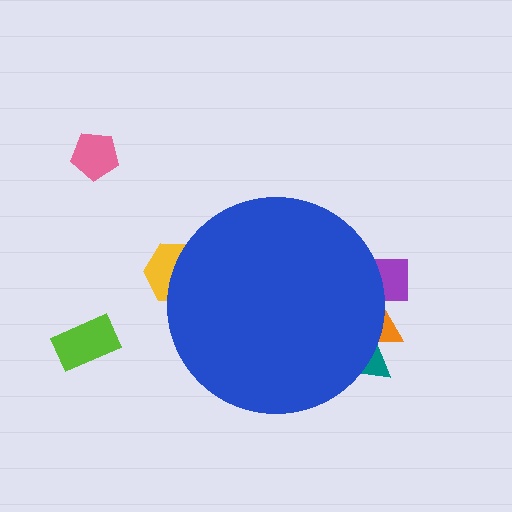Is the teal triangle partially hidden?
Yes, the teal triangle is partially hidden behind the blue circle.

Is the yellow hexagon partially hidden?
Yes, the yellow hexagon is partially hidden behind the blue circle.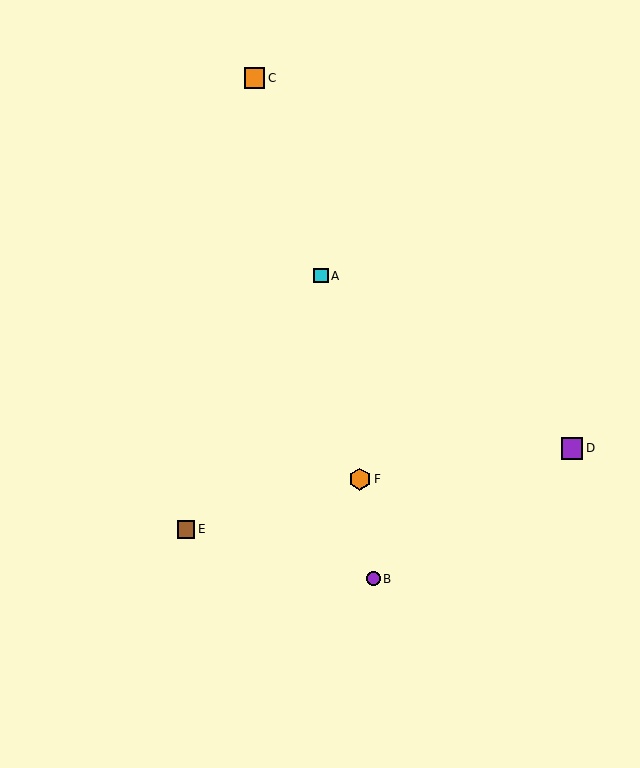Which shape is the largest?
The orange hexagon (labeled F) is the largest.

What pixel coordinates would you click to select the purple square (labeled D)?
Click at (572, 448) to select the purple square D.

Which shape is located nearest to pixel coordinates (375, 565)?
The purple circle (labeled B) at (373, 579) is nearest to that location.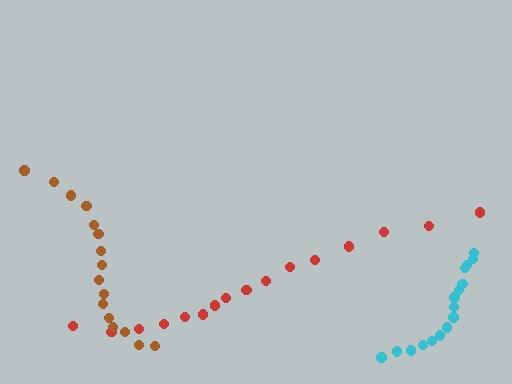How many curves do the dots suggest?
There are 3 distinct paths.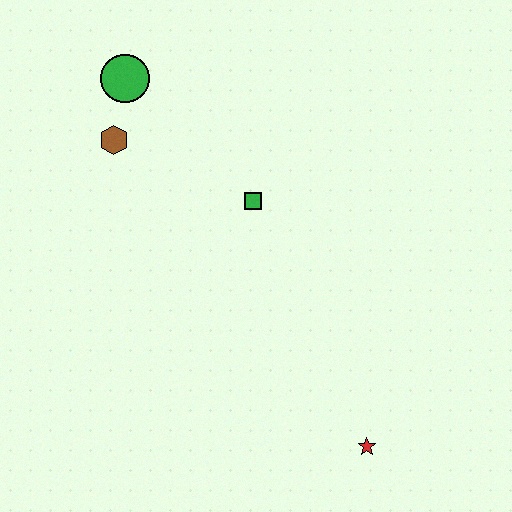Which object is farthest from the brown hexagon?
The red star is farthest from the brown hexagon.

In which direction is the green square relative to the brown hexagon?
The green square is to the right of the brown hexagon.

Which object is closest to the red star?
The green square is closest to the red star.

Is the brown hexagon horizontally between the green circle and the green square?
No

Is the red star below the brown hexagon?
Yes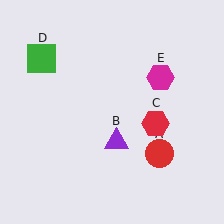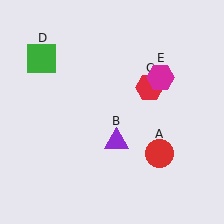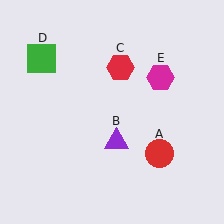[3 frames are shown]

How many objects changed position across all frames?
1 object changed position: red hexagon (object C).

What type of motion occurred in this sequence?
The red hexagon (object C) rotated counterclockwise around the center of the scene.